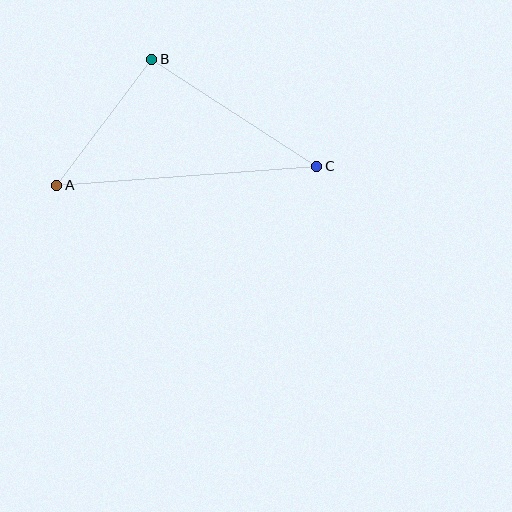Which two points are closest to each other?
Points A and B are closest to each other.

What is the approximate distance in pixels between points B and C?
The distance between B and C is approximately 197 pixels.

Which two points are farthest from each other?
Points A and C are farthest from each other.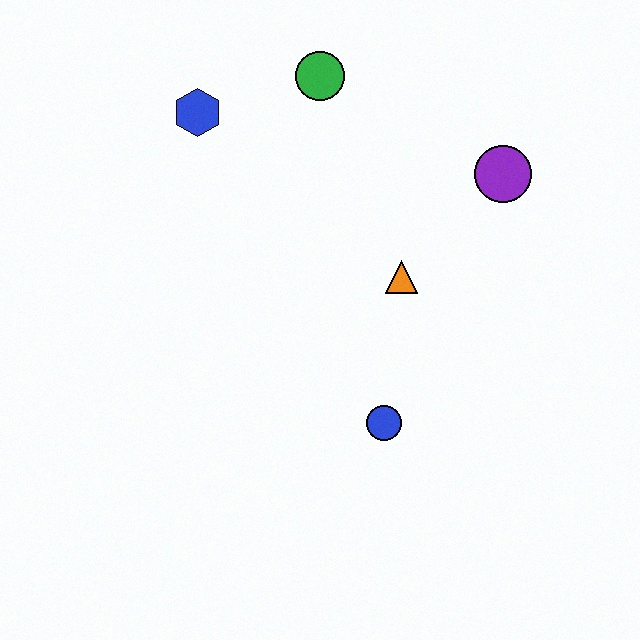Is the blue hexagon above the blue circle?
Yes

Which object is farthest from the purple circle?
The blue hexagon is farthest from the purple circle.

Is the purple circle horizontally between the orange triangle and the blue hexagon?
No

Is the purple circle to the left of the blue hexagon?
No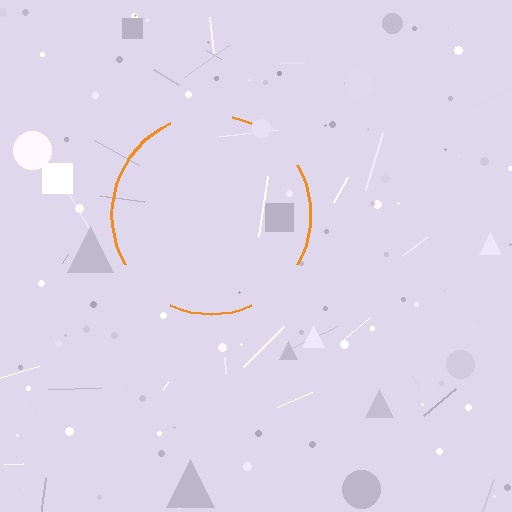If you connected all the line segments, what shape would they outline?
They would outline a circle.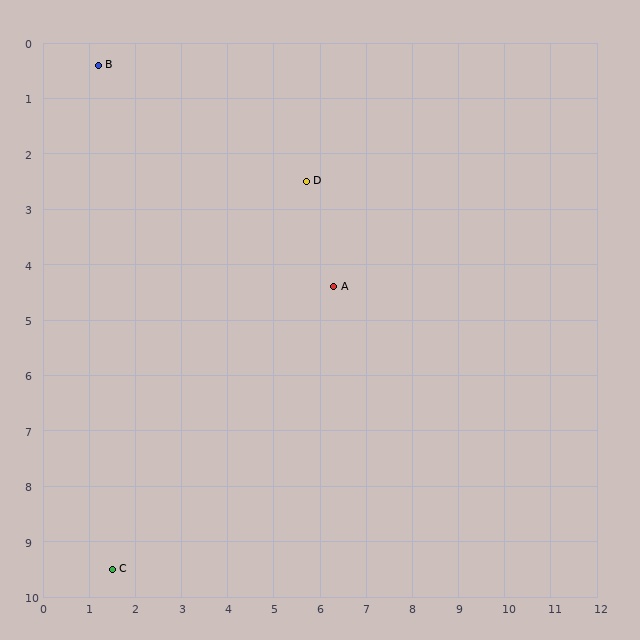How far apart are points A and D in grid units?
Points A and D are about 2.0 grid units apart.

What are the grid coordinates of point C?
Point C is at approximately (1.5, 9.5).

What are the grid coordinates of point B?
Point B is at approximately (1.2, 0.4).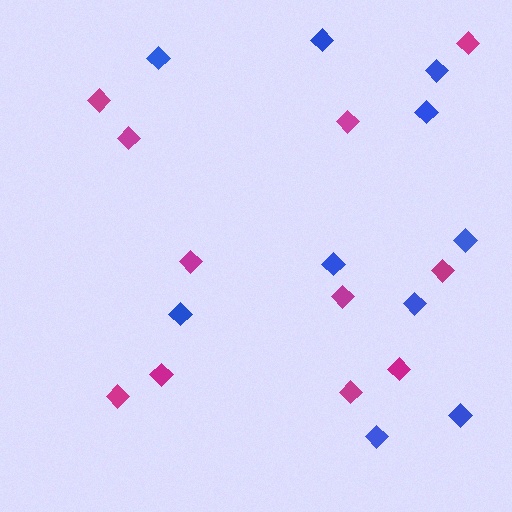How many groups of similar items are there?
There are 2 groups: one group of blue diamonds (10) and one group of magenta diamonds (11).